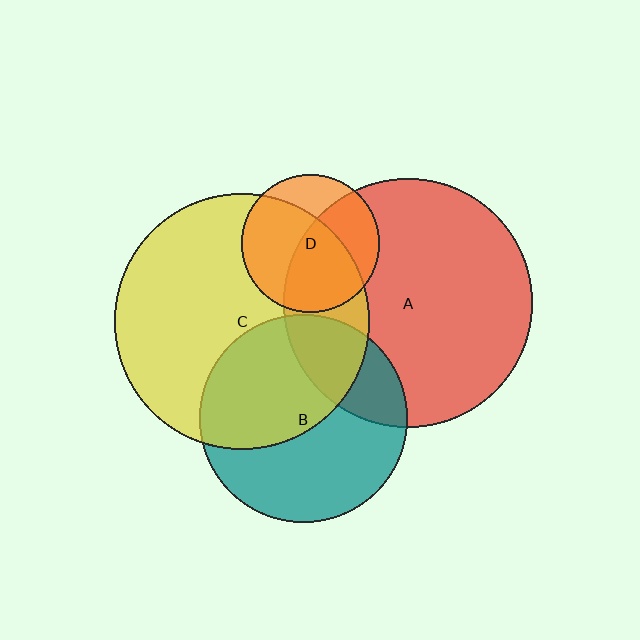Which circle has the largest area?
Circle C (yellow).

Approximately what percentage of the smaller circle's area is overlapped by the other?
Approximately 25%.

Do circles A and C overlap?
Yes.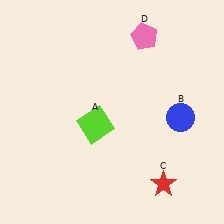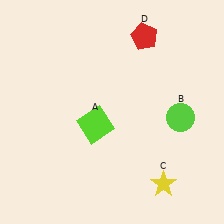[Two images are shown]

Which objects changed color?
B changed from blue to lime. C changed from red to yellow. D changed from pink to red.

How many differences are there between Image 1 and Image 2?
There are 3 differences between the two images.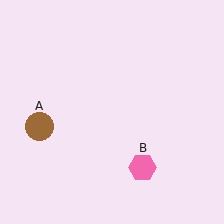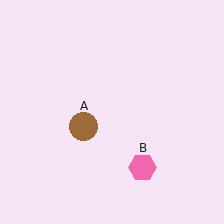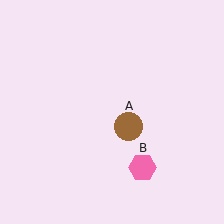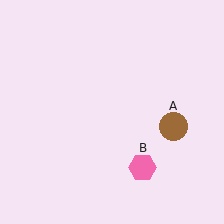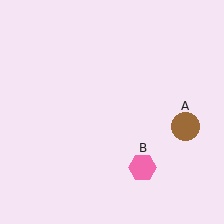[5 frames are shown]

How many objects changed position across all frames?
1 object changed position: brown circle (object A).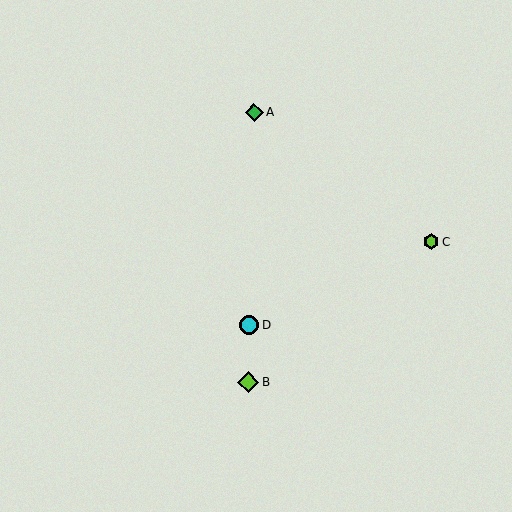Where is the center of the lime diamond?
The center of the lime diamond is at (248, 383).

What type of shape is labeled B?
Shape B is a lime diamond.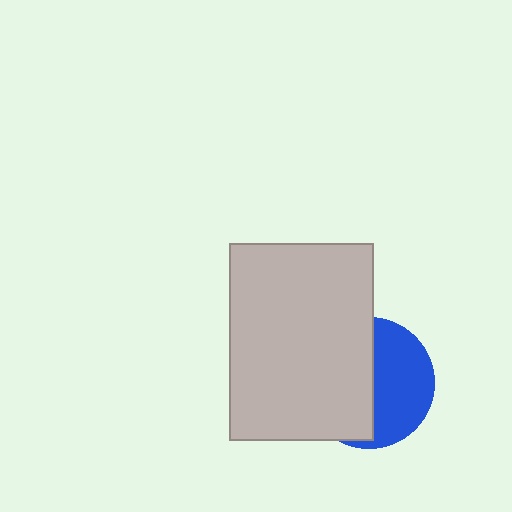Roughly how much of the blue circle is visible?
About half of it is visible (roughly 47%).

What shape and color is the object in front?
The object in front is a light gray rectangle.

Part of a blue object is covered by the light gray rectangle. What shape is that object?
It is a circle.